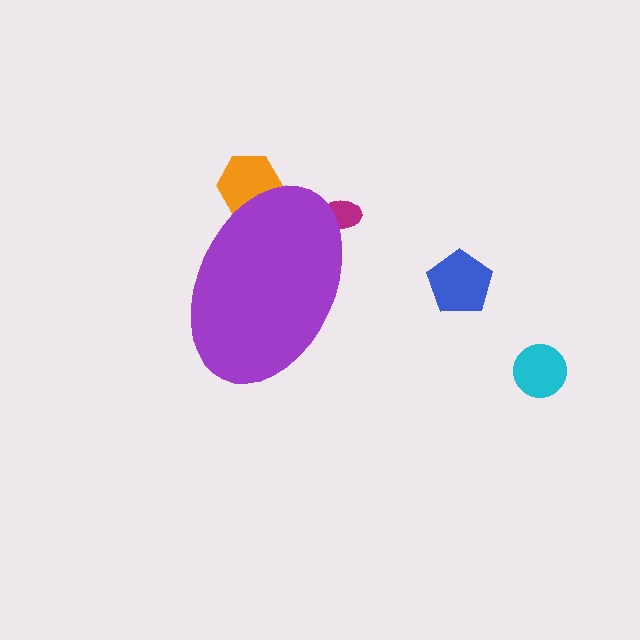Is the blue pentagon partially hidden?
No, the blue pentagon is fully visible.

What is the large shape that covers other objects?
A purple ellipse.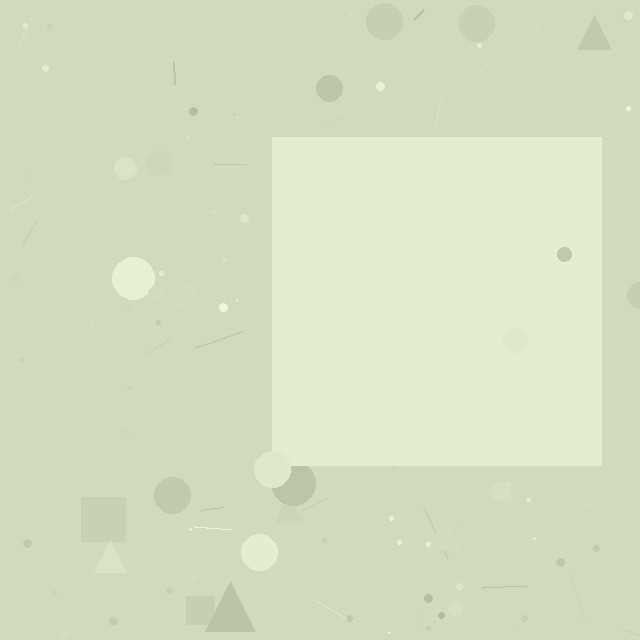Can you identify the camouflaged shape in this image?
The camouflaged shape is a square.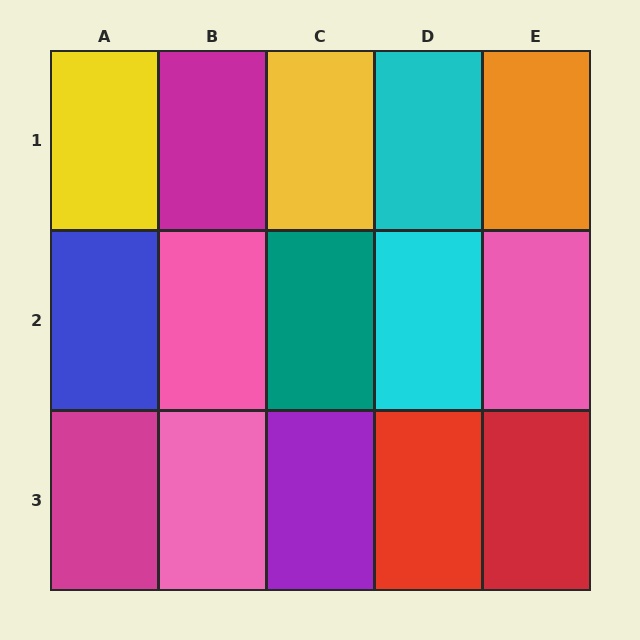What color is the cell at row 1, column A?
Yellow.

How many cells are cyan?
2 cells are cyan.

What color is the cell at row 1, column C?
Yellow.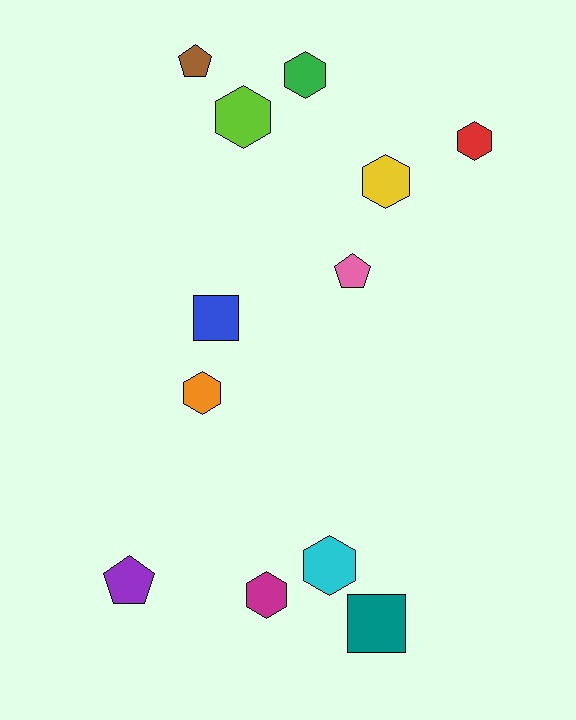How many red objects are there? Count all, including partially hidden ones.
There is 1 red object.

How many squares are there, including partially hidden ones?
There are 2 squares.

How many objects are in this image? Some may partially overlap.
There are 12 objects.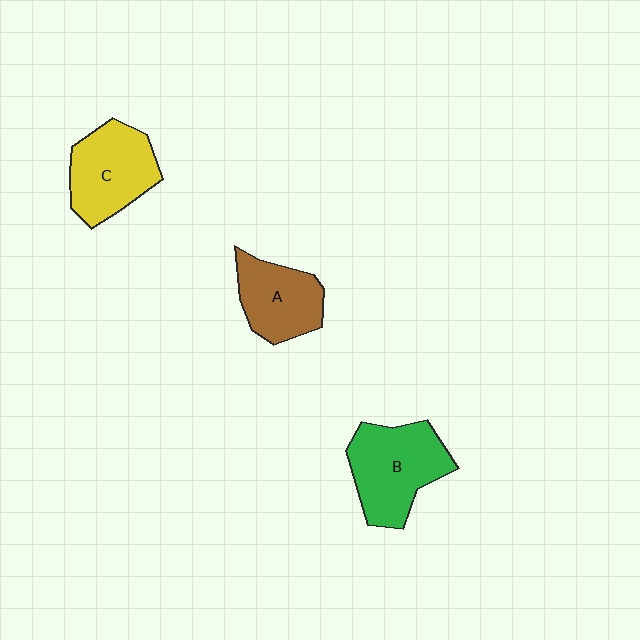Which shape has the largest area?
Shape B (green).